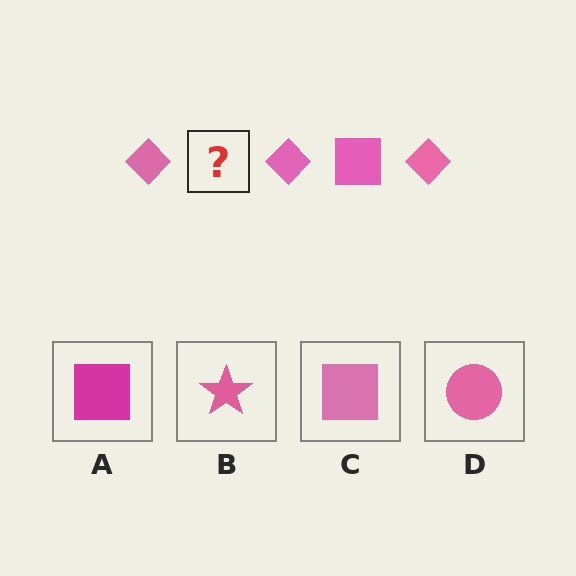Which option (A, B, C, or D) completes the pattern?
C.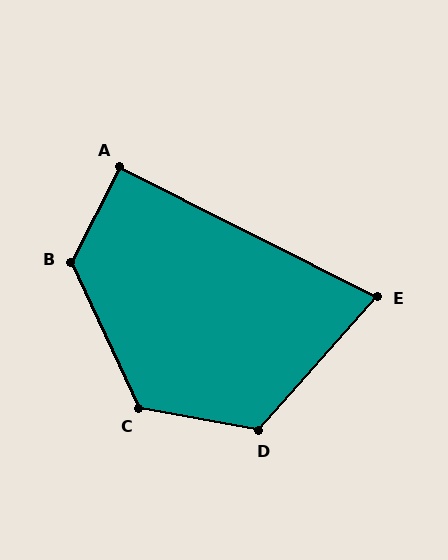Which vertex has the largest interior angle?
B, at approximately 128 degrees.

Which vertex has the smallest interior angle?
E, at approximately 75 degrees.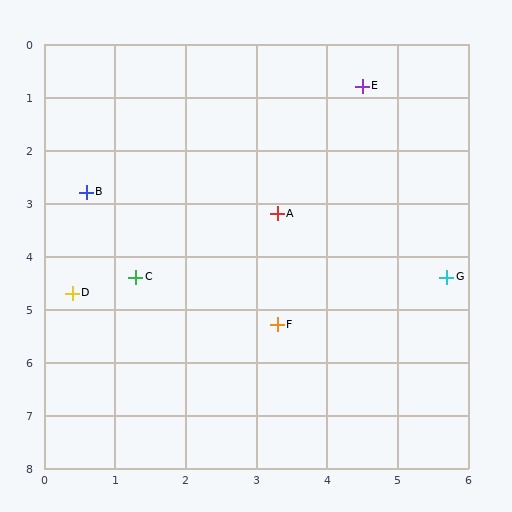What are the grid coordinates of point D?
Point D is at approximately (0.4, 4.7).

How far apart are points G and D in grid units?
Points G and D are about 5.3 grid units apart.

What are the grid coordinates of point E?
Point E is at approximately (4.5, 0.8).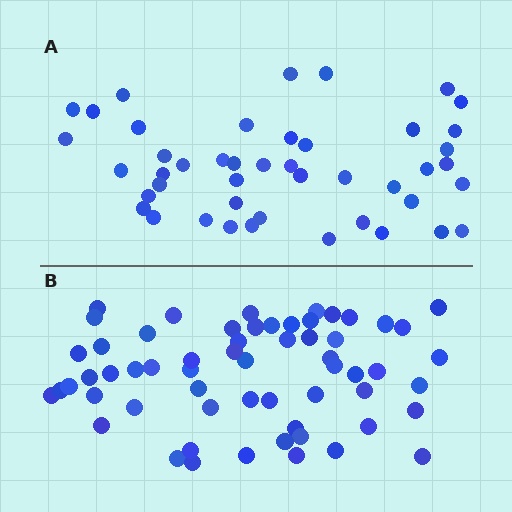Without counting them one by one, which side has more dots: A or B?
Region B (the bottom region) has more dots.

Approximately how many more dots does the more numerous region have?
Region B has approximately 15 more dots than region A.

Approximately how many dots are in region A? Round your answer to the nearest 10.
About 40 dots. (The exact count is 45, which rounds to 40.)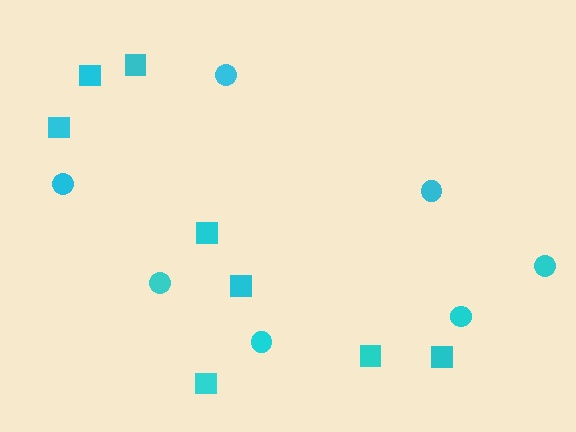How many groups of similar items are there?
There are 2 groups: one group of circles (7) and one group of squares (8).